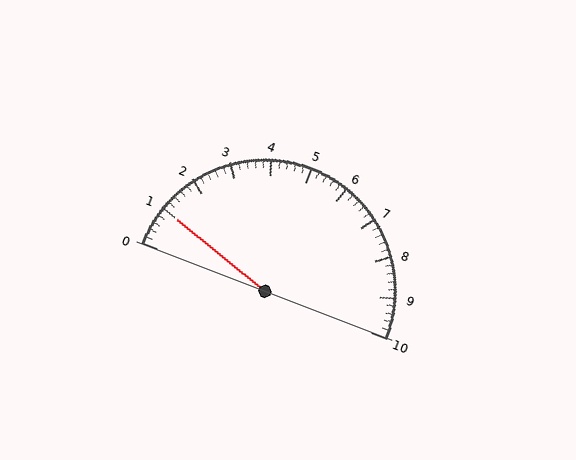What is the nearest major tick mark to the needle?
The nearest major tick mark is 1.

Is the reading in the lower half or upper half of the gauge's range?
The reading is in the lower half of the range (0 to 10).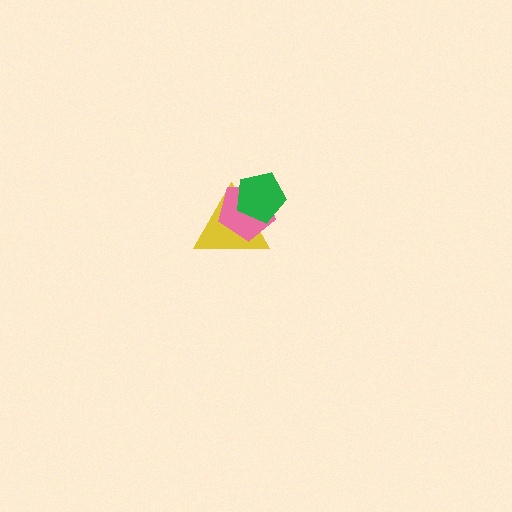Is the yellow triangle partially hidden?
Yes, it is partially covered by another shape.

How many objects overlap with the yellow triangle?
2 objects overlap with the yellow triangle.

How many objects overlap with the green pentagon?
2 objects overlap with the green pentagon.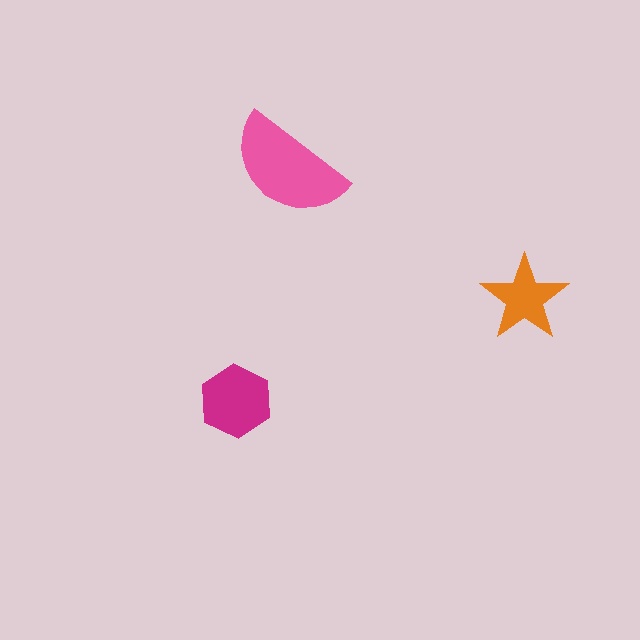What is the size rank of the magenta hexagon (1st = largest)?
2nd.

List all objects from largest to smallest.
The pink semicircle, the magenta hexagon, the orange star.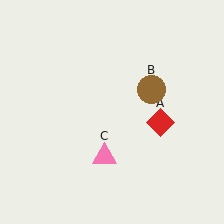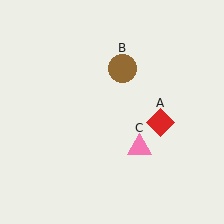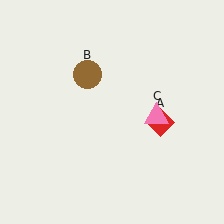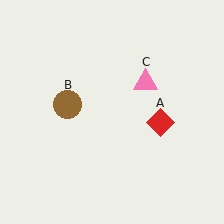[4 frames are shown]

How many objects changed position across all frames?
2 objects changed position: brown circle (object B), pink triangle (object C).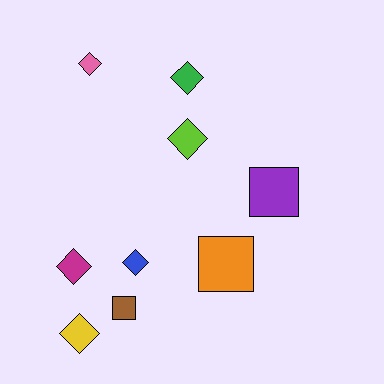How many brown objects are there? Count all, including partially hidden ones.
There is 1 brown object.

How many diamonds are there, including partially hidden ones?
There are 6 diamonds.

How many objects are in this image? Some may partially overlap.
There are 9 objects.